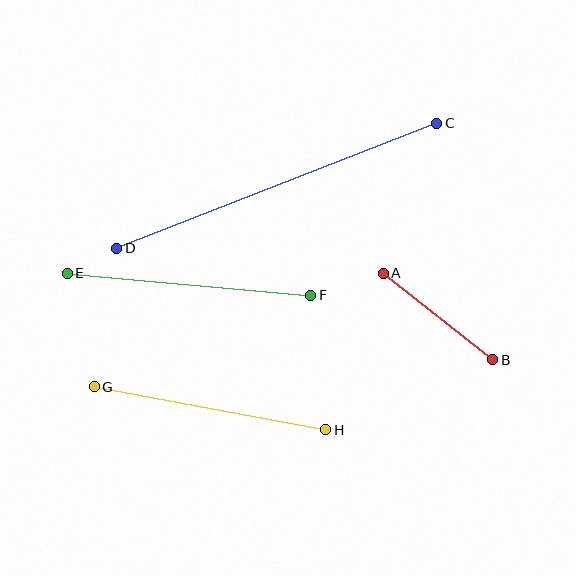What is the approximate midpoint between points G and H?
The midpoint is at approximately (210, 408) pixels.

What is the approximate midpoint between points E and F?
The midpoint is at approximately (189, 284) pixels.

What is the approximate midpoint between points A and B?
The midpoint is at approximately (438, 316) pixels.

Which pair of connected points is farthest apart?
Points C and D are farthest apart.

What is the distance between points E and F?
The distance is approximately 244 pixels.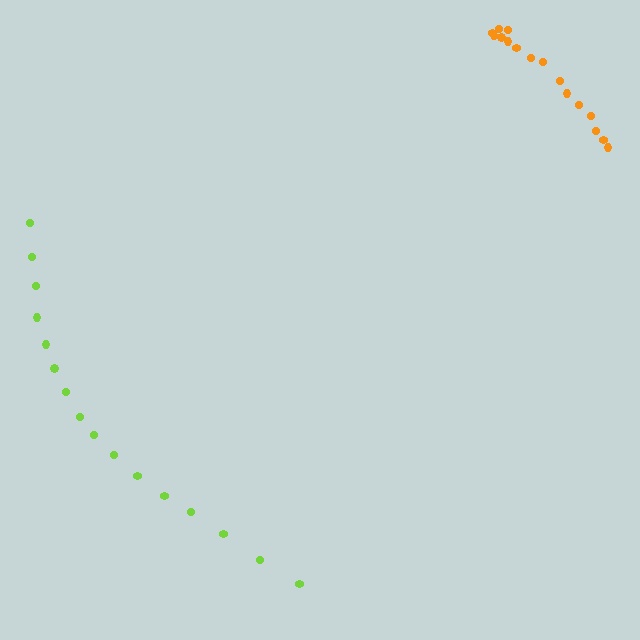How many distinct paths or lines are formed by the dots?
There are 2 distinct paths.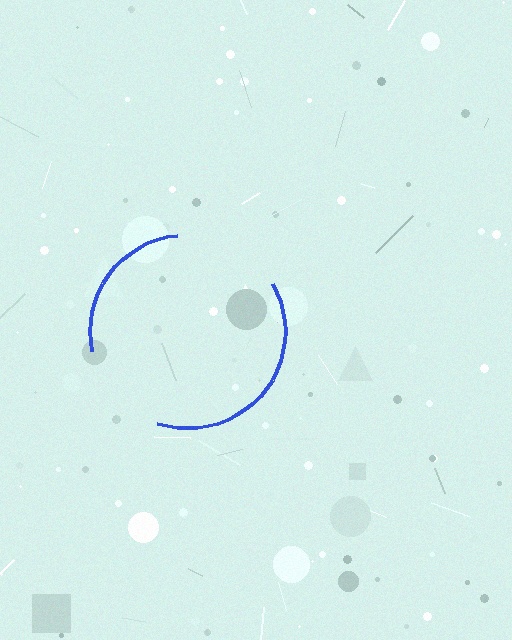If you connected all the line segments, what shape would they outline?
They would outline a circle.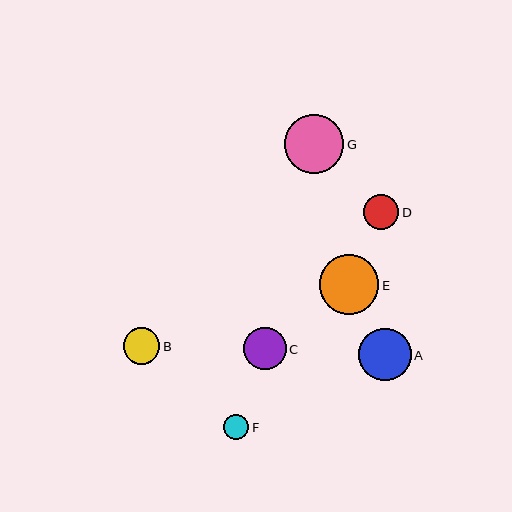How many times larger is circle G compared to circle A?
Circle G is approximately 1.1 times the size of circle A.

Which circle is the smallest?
Circle F is the smallest with a size of approximately 26 pixels.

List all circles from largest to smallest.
From largest to smallest: E, G, A, C, B, D, F.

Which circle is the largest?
Circle E is the largest with a size of approximately 60 pixels.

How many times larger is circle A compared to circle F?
Circle A is approximately 2.0 times the size of circle F.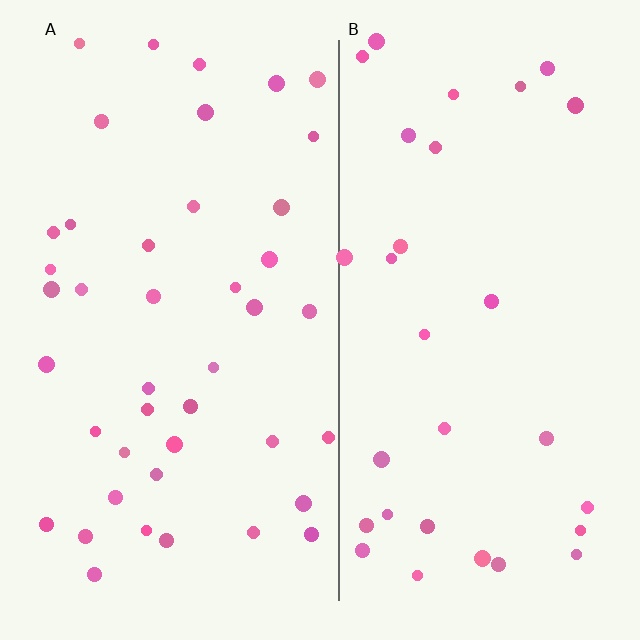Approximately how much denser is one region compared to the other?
Approximately 1.4× — region A over region B.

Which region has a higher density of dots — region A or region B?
A (the left).